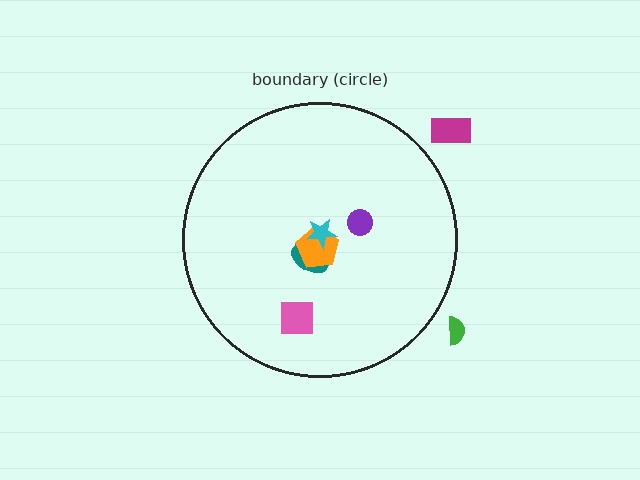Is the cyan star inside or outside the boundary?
Inside.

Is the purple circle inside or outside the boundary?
Inside.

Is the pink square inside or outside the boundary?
Inside.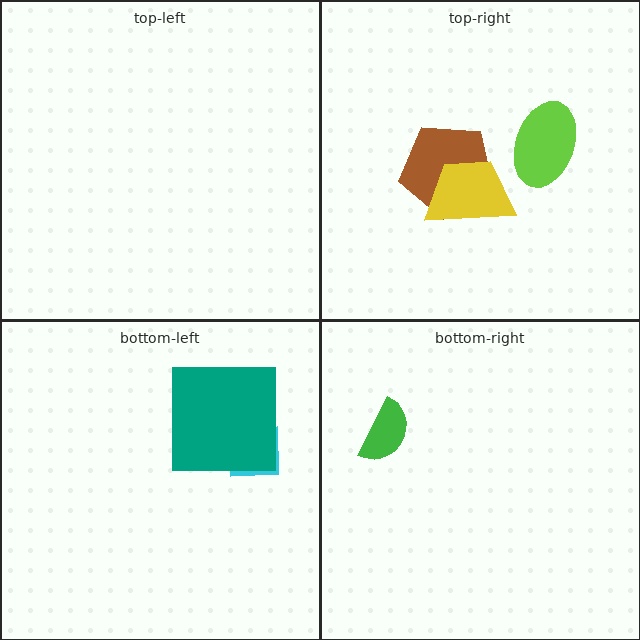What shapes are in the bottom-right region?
The green semicircle.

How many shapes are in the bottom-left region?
2.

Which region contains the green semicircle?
The bottom-right region.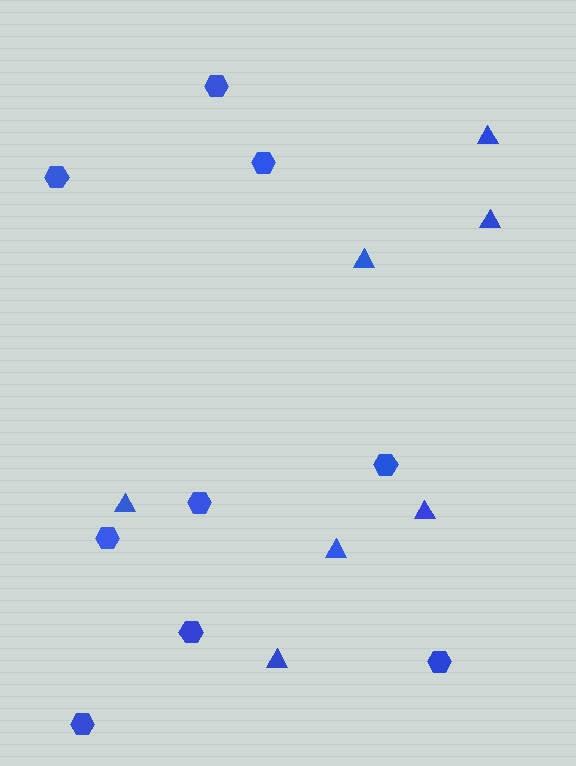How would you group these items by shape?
There are 2 groups: one group of hexagons (9) and one group of triangles (7).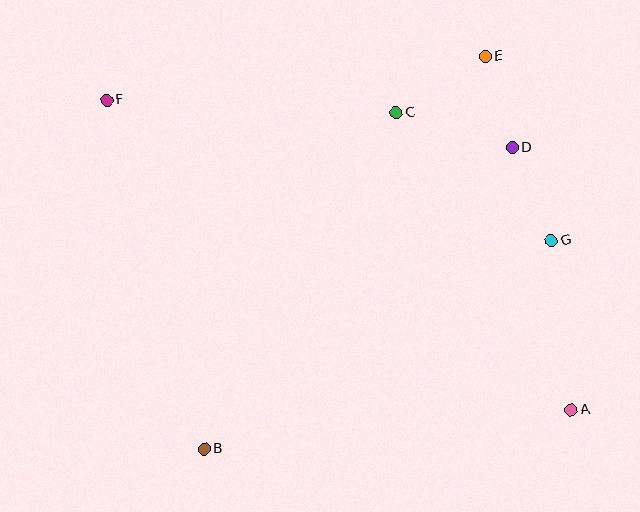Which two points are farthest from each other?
Points A and F are farthest from each other.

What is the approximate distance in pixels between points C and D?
The distance between C and D is approximately 121 pixels.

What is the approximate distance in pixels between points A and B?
The distance between A and B is approximately 369 pixels.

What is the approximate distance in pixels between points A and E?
The distance between A and E is approximately 364 pixels.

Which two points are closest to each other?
Points D and E are closest to each other.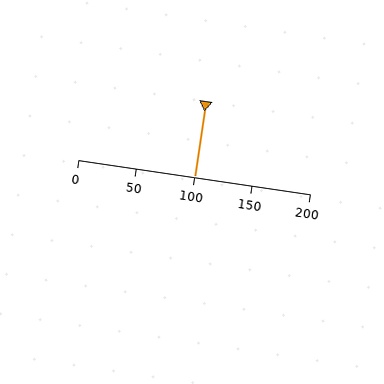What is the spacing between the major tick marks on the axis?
The major ticks are spaced 50 apart.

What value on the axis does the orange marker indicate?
The marker indicates approximately 100.